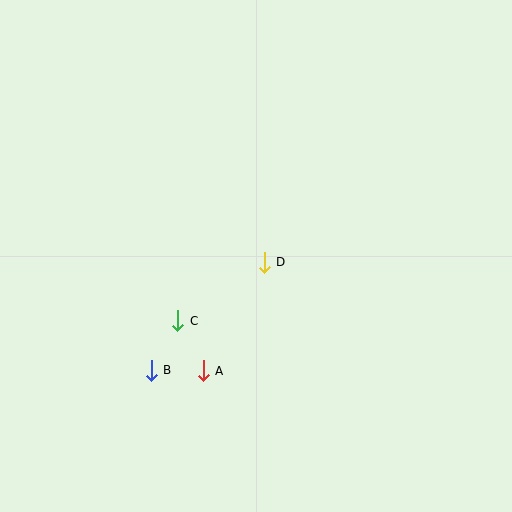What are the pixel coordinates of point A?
Point A is at (203, 371).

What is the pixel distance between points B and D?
The distance between B and D is 156 pixels.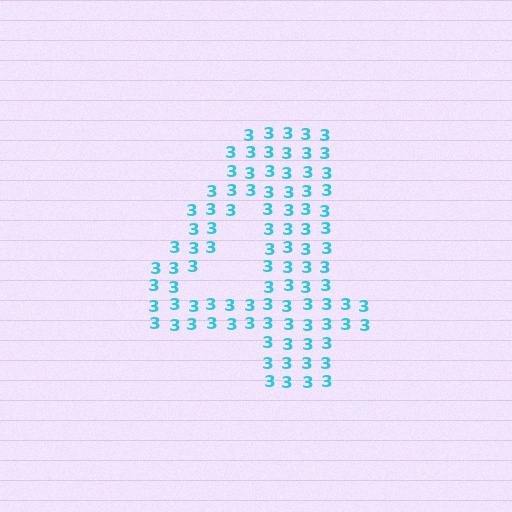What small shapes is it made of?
It is made of small digit 3's.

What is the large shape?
The large shape is the digit 4.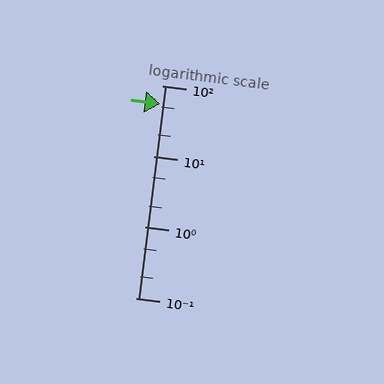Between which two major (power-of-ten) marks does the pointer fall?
The pointer is between 10 and 100.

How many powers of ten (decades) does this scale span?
The scale spans 3 decades, from 0.1 to 100.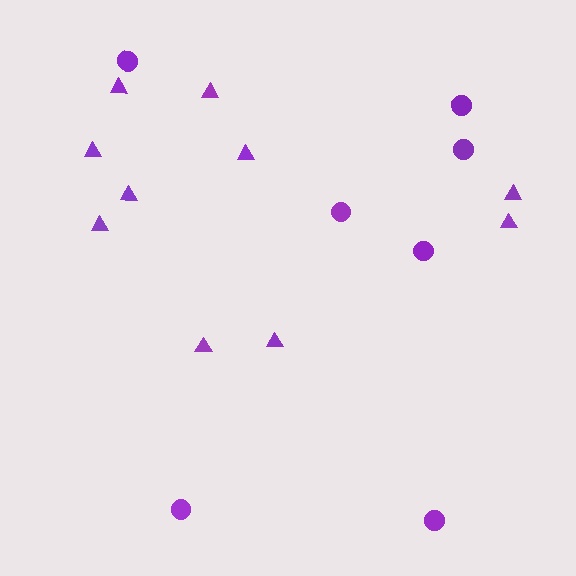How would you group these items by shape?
There are 2 groups: one group of circles (7) and one group of triangles (10).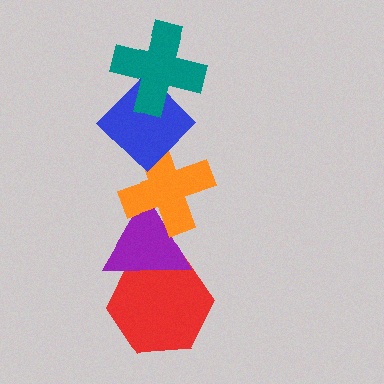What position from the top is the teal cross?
The teal cross is 1st from the top.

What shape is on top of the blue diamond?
The teal cross is on top of the blue diamond.